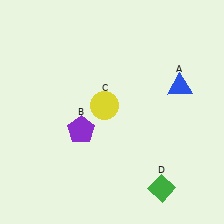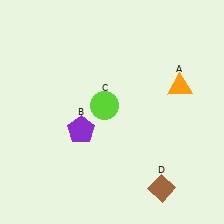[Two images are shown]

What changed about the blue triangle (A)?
In Image 1, A is blue. In Image 2, it changed to orange.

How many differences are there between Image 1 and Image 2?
There are 3 differences between the two images.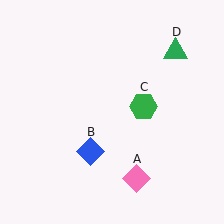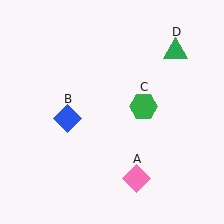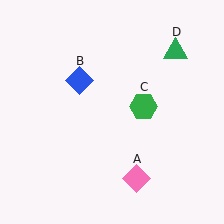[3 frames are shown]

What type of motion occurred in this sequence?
The blue diamond (object B) rotated clockwise around the center of the scene.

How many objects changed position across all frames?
1 object changed position: blue diamond (object B).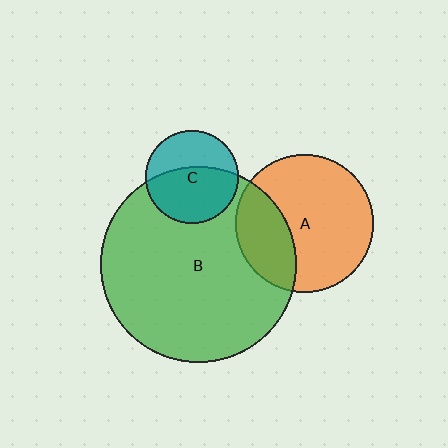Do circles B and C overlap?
Yes.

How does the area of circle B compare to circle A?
Approximately 2.0 times.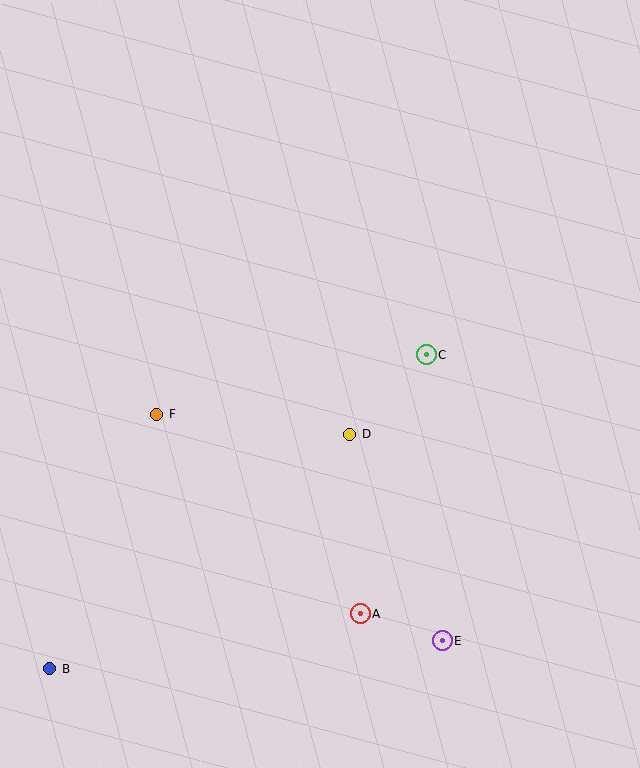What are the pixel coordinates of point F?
Point F is at (157, 414).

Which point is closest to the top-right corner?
Point C is closest to the top-right corner.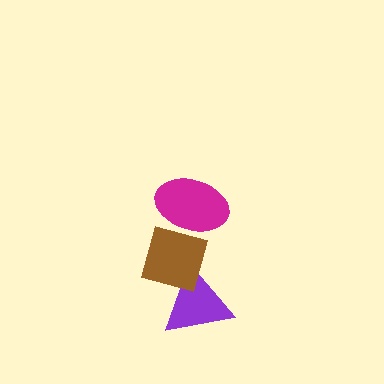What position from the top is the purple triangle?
The purple triangle is 3rd from the top.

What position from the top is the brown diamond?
The brown diamond is 2nd from the top.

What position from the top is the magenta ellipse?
The magenta ellipse is 1st from the top.